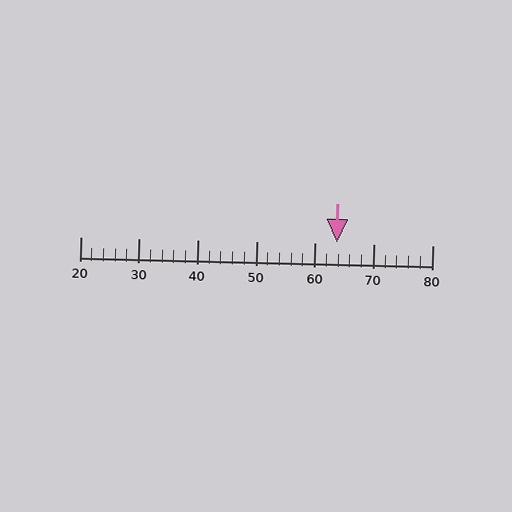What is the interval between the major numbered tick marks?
The major tick marks are spaced 10 units apart.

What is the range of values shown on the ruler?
The ruler shows values from 20 to 80.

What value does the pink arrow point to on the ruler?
The pink arrow points to approximately 64.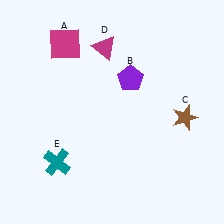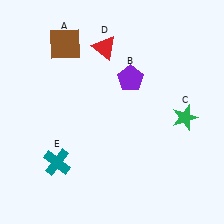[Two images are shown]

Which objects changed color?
A changed from magenta to brown. C changed from brown to green. D changed from magenta to red.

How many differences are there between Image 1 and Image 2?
There are 3 differences between the two images.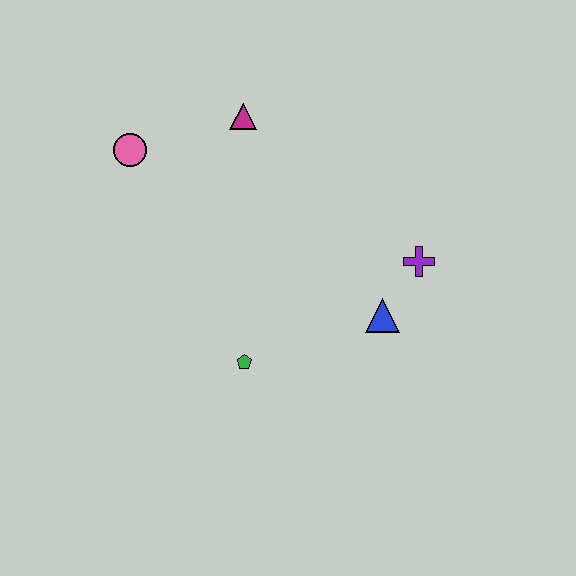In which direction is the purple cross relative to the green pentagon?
The purple cross is to the right of the green pentagon.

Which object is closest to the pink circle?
The magenta triangle is closest to the pink circle.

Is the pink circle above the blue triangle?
Yes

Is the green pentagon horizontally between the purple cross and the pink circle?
Yes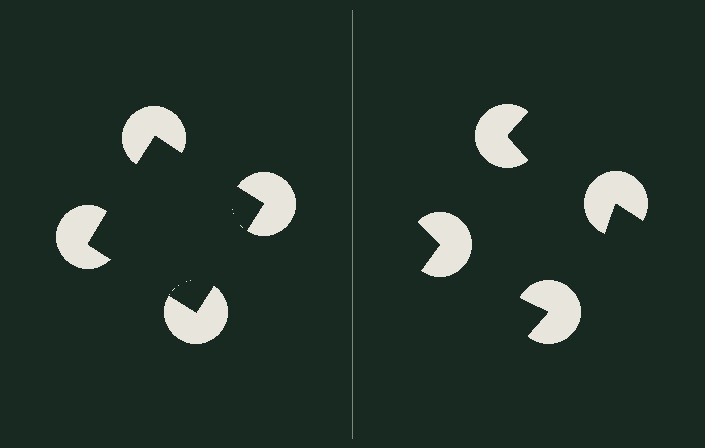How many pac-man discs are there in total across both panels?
8 — 4 on each side.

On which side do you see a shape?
An illusory square appears on the left side. On the right side the wedge cuts are rotated, so no coherent shape forms.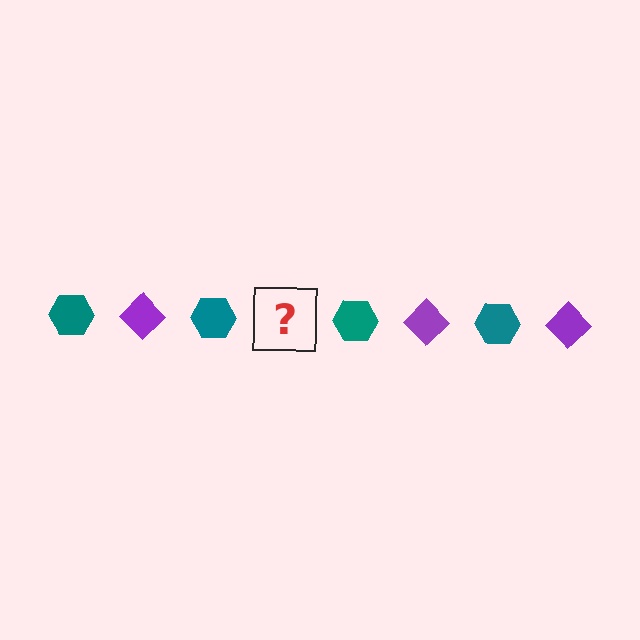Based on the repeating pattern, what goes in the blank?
The blank should be a purple diamond.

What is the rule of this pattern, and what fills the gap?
The rule is that the pattern alternates between teal hexagon and purple diamond. The gap should be filled with a purple diamond.